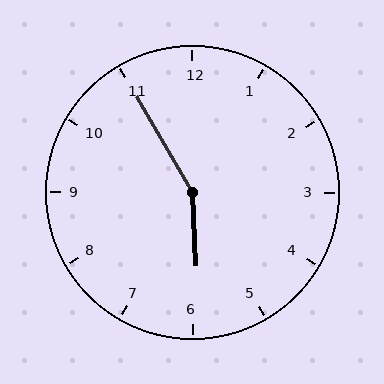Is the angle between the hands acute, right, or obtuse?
It is obtuse.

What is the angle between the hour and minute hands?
Approximately 152 degrees.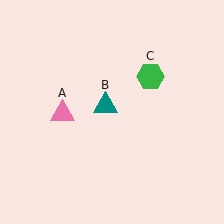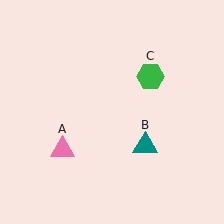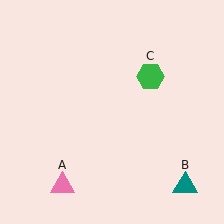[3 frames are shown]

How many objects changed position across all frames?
2 objects changed position: pink triangle (object A), teal triangle (object B).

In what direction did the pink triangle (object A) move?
The pink triangle (object A) moved down.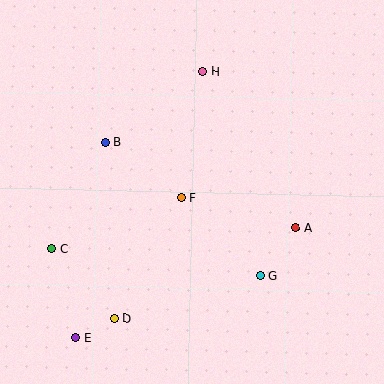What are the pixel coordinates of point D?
Point D is at (114, 319).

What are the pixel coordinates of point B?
Point B is at (106, 142).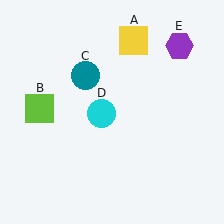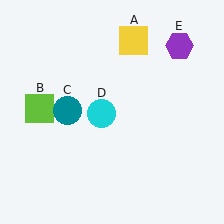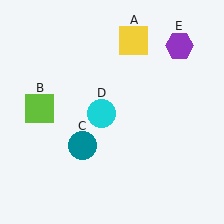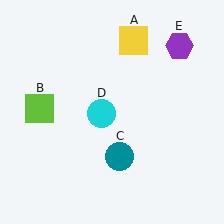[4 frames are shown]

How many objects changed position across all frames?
1 object changed position: teal circle (object C).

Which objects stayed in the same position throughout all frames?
Yellow square (object A) and lime square (object B) and cyan circle (object D) and purple hexagon (object E) remained stationary.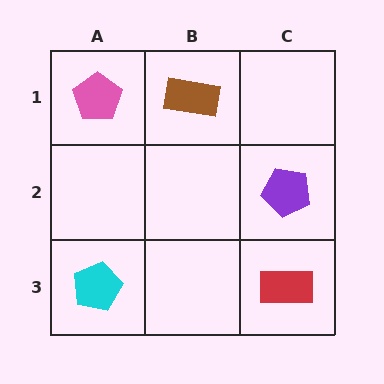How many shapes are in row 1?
2 shapes.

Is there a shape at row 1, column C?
No, that cell is empty.